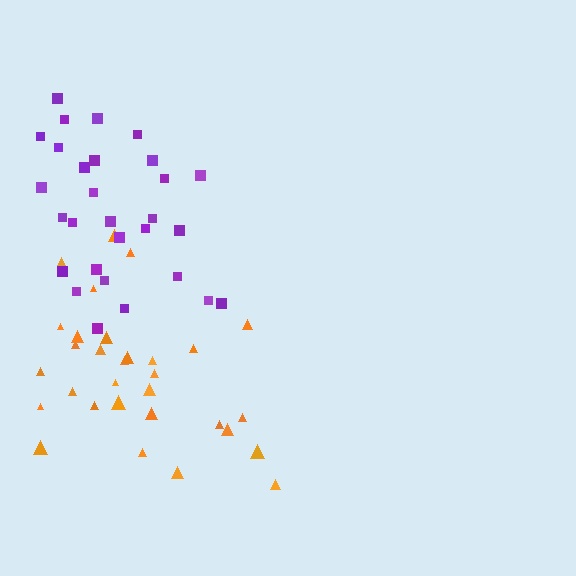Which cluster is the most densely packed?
Purple.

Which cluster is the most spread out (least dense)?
Orange.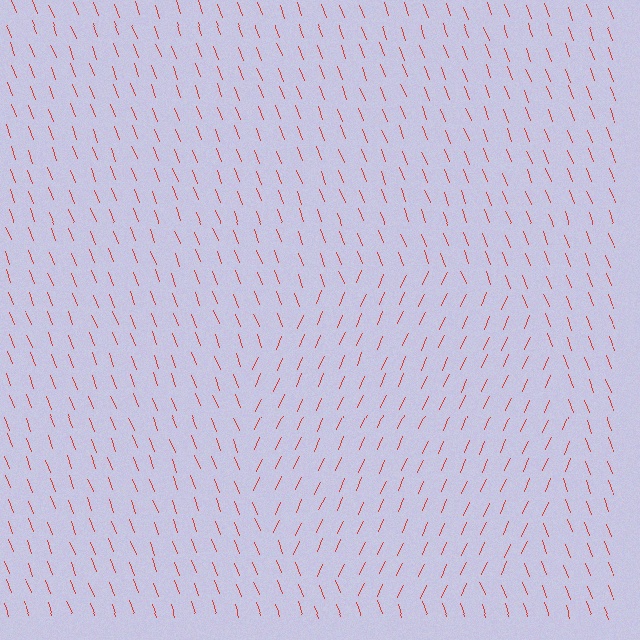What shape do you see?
I see a circle.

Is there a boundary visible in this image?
Yes, there is a texture boundary formed by a change in line orientation.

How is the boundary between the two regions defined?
The boundary is defined purely by a change in line orientation (approximately 45 degrees difference). All lines are the same color and thickness.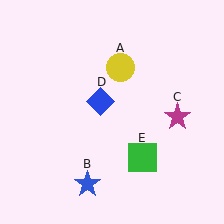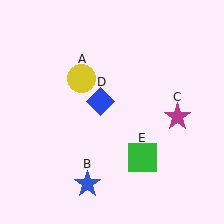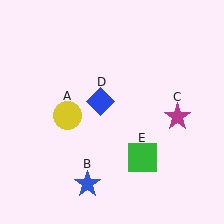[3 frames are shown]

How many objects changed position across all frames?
1 object changed position: yellow circle (object A).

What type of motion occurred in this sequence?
The yellow circle (object A) rotated counterclockwise around the center of the scene.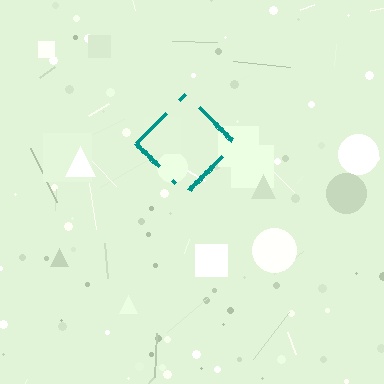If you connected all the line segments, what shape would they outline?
They would outline a diamond.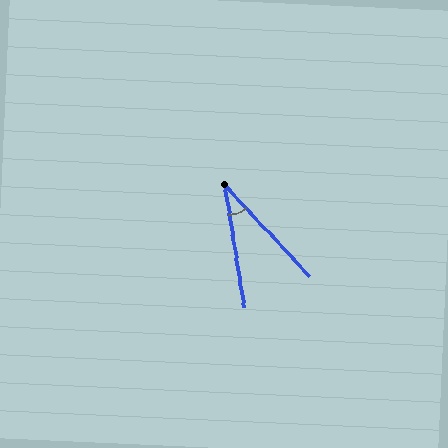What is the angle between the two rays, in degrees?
Approximately 34 degrees.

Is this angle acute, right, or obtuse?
It is acute.